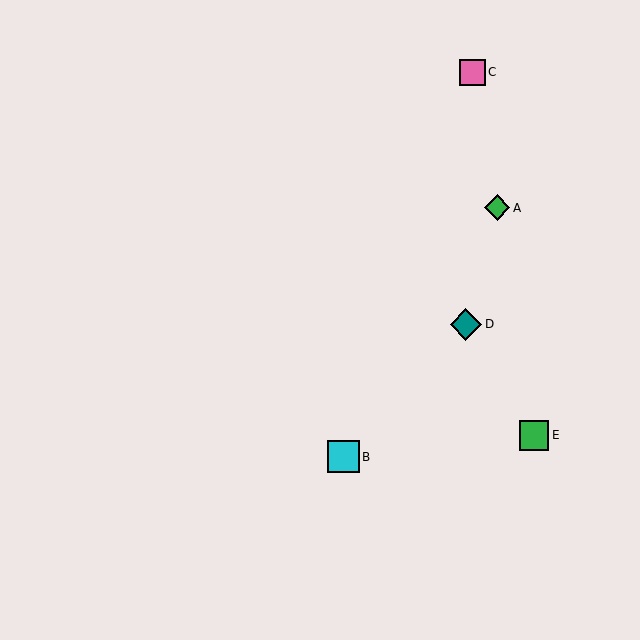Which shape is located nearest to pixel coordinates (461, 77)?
The pink square (labeled C) at (472, 72) is nearest to that location.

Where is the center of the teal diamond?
The center of the teal diamond is at (466, 324).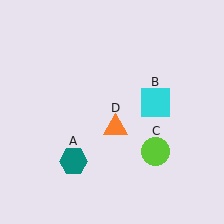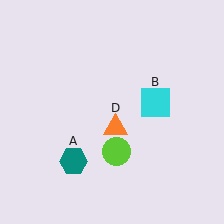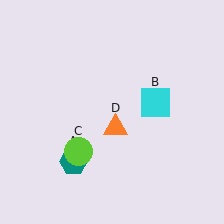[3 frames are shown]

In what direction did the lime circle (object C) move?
The lime circle (object C) moved left.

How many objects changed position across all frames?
1 object changed position: lime circle (object C).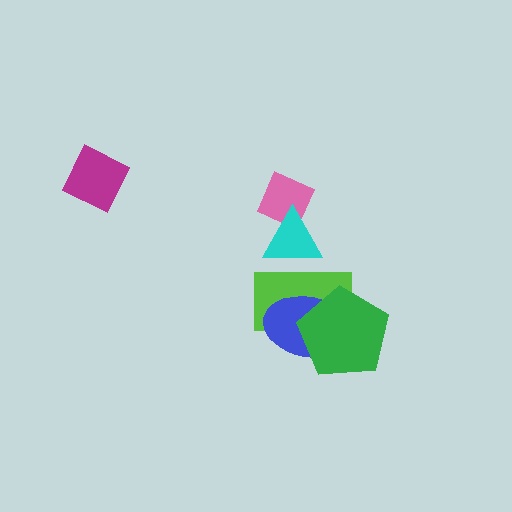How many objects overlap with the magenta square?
0 objects overlap with the magenta square.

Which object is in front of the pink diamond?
The cyan triangle is in front of the pink diamond.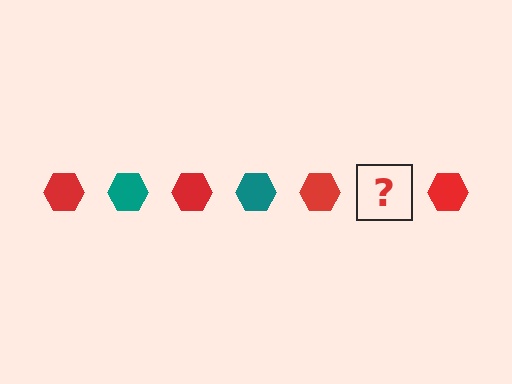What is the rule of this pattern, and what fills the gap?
The rule is that the pattern cycles through red, teal hexagons. The gap should be filled with a teal hexagon.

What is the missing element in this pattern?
The missing element is a teal hexagon.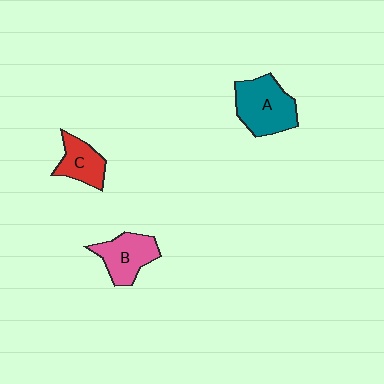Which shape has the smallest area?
Shape C (red).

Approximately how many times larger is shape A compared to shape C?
Approximately 1.6 times.